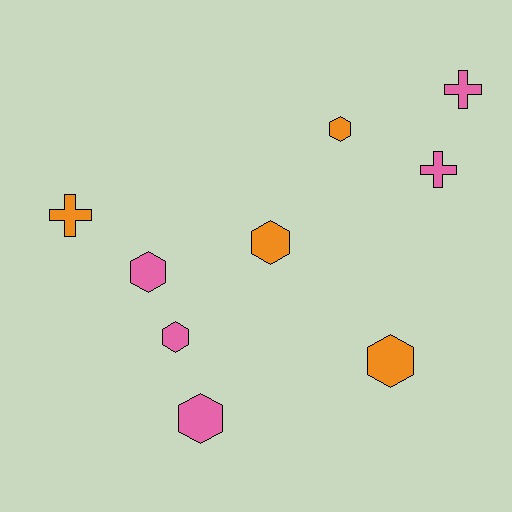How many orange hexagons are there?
There are 3 orange hexagons.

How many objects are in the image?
There are 9 objects.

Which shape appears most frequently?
Hexagon, with 6 objects.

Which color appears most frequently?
Pink, with 5 objects.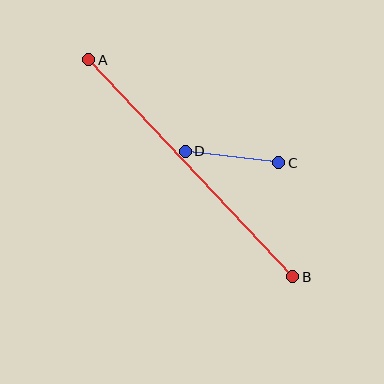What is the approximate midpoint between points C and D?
The midpoint is at approximately (232, 157) pixels.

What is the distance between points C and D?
The distance is approximately 94 pixels.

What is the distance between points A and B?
The distance is approximately 298 pixels.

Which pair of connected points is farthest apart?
Points A and B are farthest apart.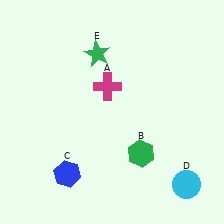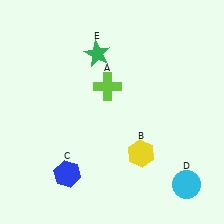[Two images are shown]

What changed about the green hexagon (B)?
In Image 1, B is green. In Image 2, it changed to yellow.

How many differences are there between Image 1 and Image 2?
There are 2 differences between the two images.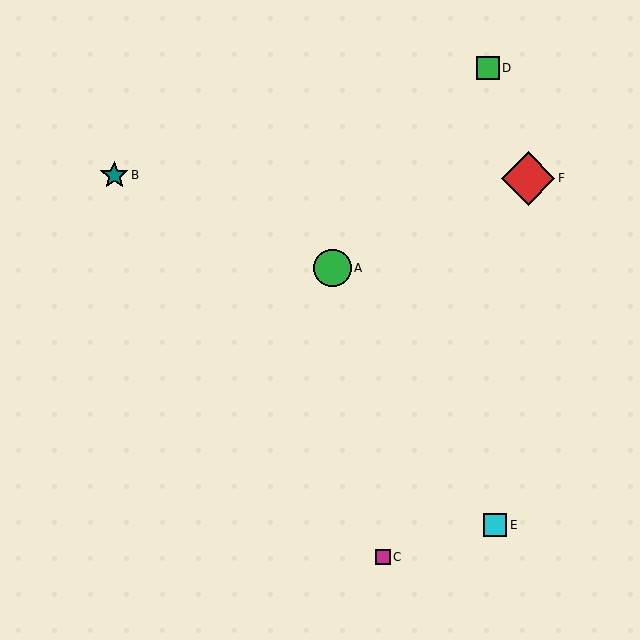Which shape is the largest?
The red diamond (labeled F) is the largest.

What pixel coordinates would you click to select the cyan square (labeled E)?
Click at (495, 525) to select the cyan square E.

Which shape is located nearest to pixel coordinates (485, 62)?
The green square (labeled D) at (488, 68) is nearest to that location.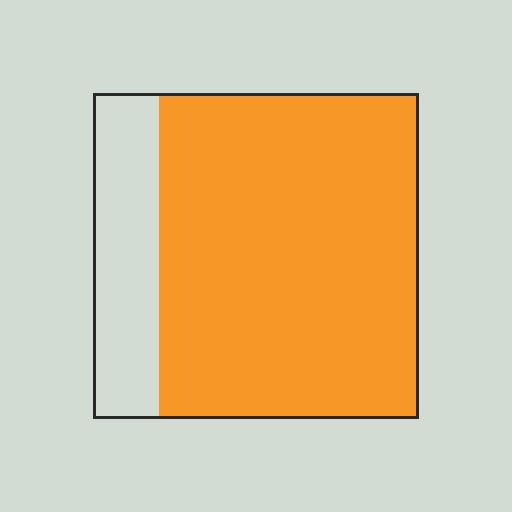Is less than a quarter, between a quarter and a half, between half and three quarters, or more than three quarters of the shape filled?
More than three quarters.